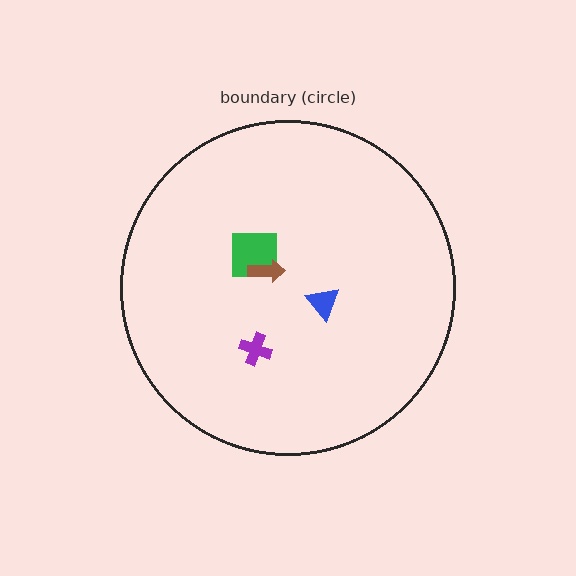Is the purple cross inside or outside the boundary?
Inside.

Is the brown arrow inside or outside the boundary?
Inside.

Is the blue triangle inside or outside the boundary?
Inside.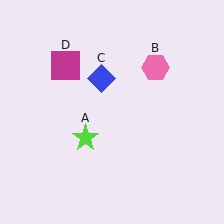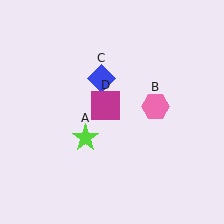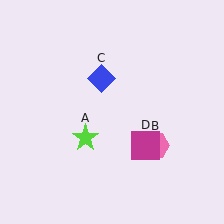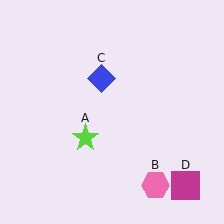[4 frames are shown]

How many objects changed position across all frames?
2 objects changed position: pink hexagon (object B), magenta square (object D).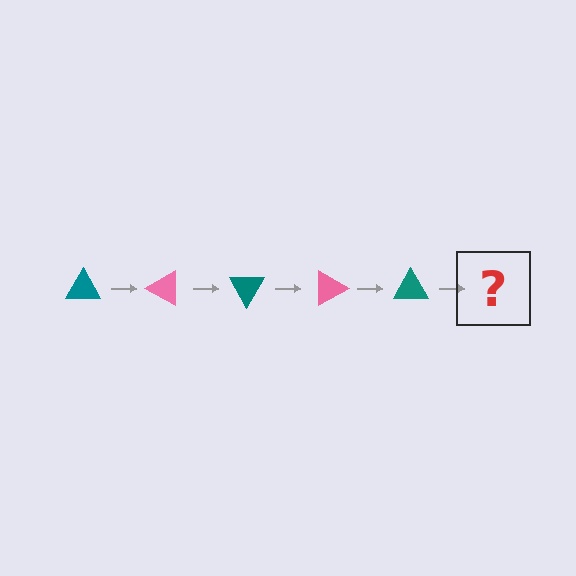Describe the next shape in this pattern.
It should be a pink triangle, rotated 150 degrees from the start.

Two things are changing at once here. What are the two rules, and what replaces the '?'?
The two rules are that it rotates 30 degrees each step and the color cycles through teal and pink. The '?' should be a pink triangle, rotated 150 degrees from the start.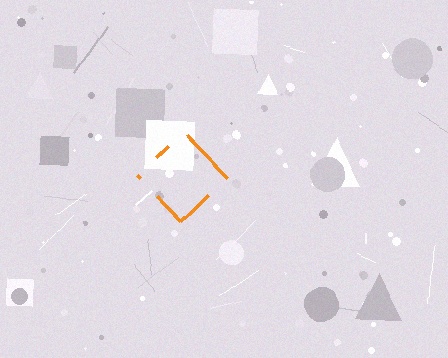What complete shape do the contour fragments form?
The contour fragments form a diamond.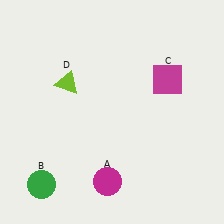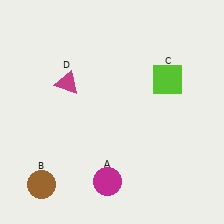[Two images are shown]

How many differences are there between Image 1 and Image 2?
There are 3 differences between the two images.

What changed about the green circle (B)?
In Image 1, B is green. In Image 2, it changed to brown.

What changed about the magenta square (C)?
In Image 1, C is magenta. In Image 2, it changed to lime.